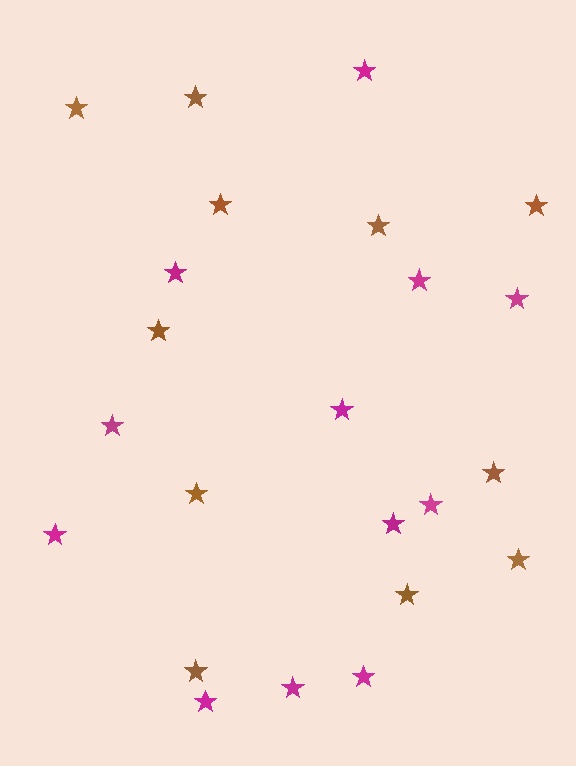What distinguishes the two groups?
There are 2 groups: one group of magenta stars (12) and one group of brown stars (11).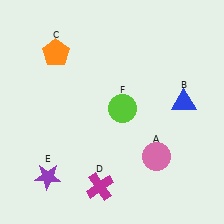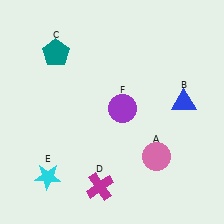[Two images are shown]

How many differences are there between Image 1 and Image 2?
There are 3 differences between the two images.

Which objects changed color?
C changed from orange to teal. E changed from purple to cyan. F changed from lime to purple.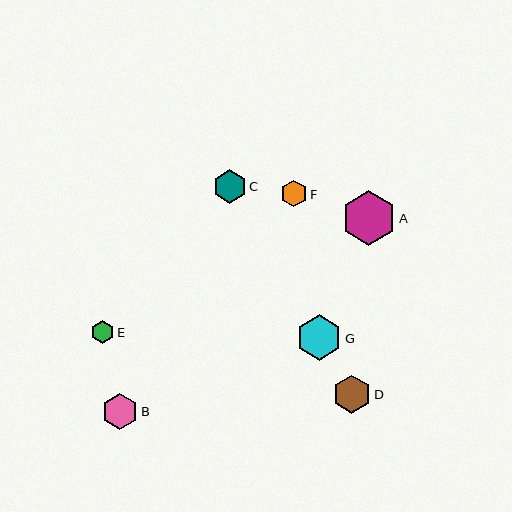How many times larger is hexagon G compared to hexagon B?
Hexagon G is approximately 1.3 times the size of hexagon B.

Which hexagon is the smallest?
Hexagon E is the smallest with a size of approximately 23 pixels.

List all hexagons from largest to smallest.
From largest to smallest: A, G, D, B, C, F, E.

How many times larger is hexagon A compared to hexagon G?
Hexagon A is approximately 1.2 times the size of hexagon G.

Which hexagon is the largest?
Hexagon A is the largest with a size of approximately 55 pixels.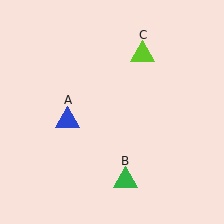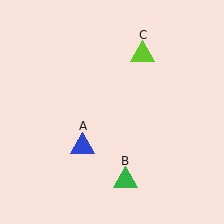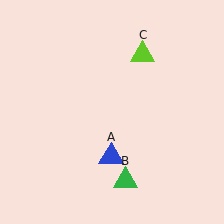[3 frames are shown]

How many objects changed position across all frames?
1 object changed position: blue triangle (object A).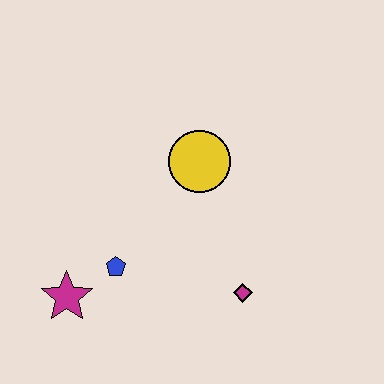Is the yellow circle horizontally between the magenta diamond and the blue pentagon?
Yes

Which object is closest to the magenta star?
The blue pentagon is closest to the magenta star.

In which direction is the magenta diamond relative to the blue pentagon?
The magenta diamond is to the right of the blue pentagon.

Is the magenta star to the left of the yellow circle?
Yes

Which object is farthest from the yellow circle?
The magenta star is farthest from the yellow circle.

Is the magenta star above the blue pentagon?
No